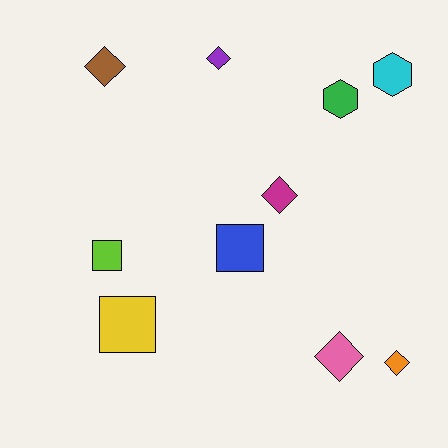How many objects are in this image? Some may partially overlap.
There are 10 objects.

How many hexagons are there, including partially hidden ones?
There are 2 hexagons.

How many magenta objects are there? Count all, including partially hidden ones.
There is 1 magenta object.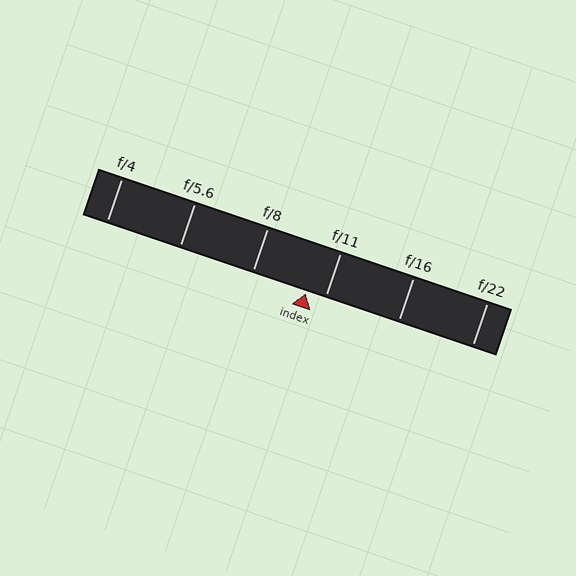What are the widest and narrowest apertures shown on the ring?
The widest aperture shown is f/4 and the narrowest is f/22.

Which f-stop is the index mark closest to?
The index mark is closest to f/11.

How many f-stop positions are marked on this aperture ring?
There are 6 f-stop positions marked.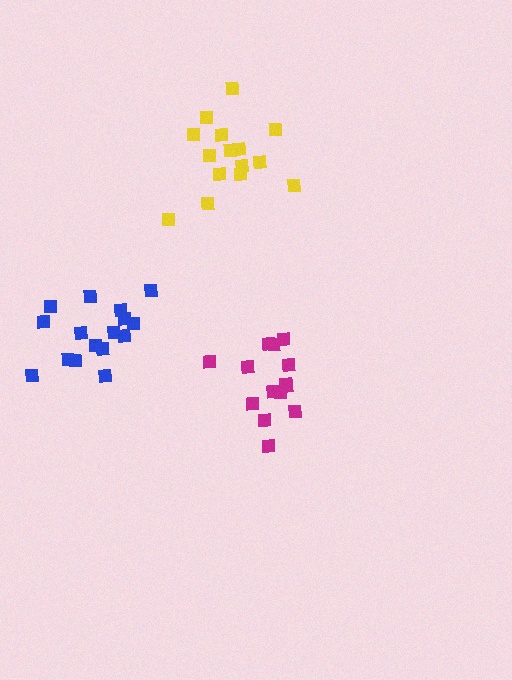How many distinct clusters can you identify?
There are 3 distinct clusters.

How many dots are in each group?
Group 1: 14 dots, Group 2: 15 dots, Group 3: 16 dots (45 total).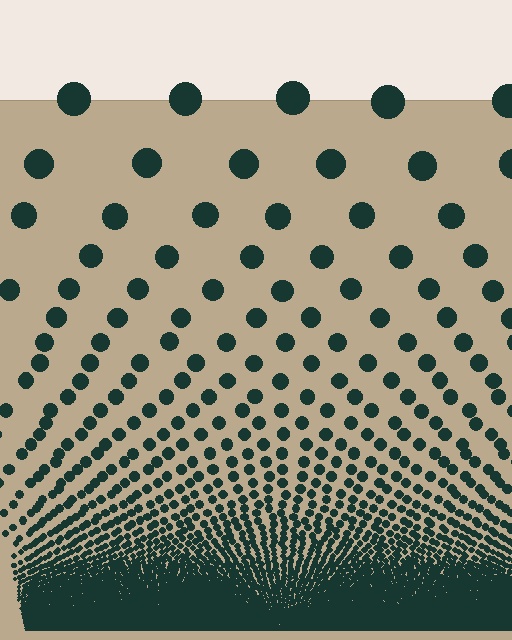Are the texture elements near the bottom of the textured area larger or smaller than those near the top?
Smaller. The gradient is inverted — elements near the bottom are smaller and denser.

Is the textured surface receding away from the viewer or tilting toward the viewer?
The surface appears to tilt toward the viewer. Texture elements get larger and sparser toward the top.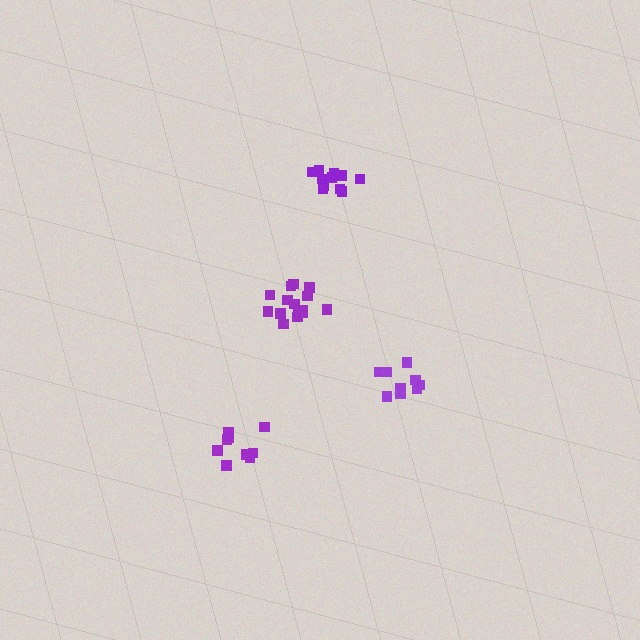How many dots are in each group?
Group 1: 15 dots, Group 2: 9 dots, Group 3: 9 dots, Group 4: 11 dots (44 total).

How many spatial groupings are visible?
There are 4 spatial groupings.